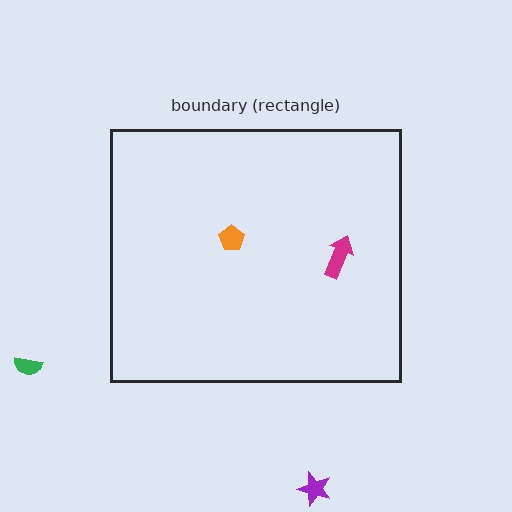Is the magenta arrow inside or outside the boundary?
Inside.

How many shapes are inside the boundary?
2 inside, 2 outside.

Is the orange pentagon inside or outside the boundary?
Inside.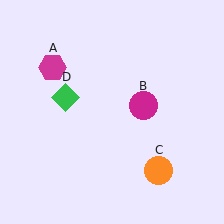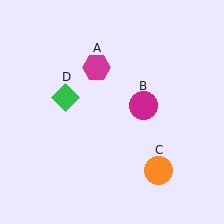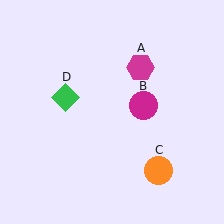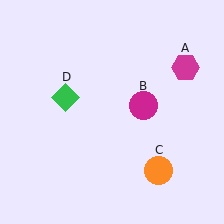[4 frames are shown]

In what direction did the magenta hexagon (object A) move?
The magenta hexagon (object A) moved right.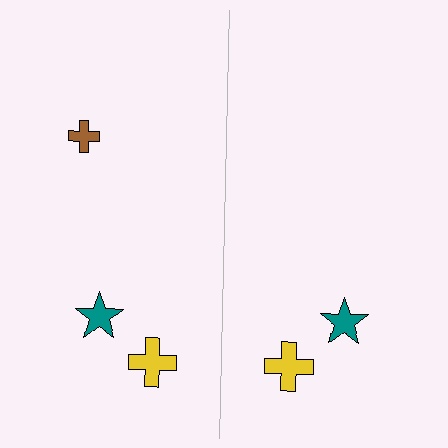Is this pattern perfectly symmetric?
No, the pattern is not perfectly symmetric. A brown cross is missing from the right side.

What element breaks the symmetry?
A brown cross is missing from the right side.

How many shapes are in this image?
There are 5 shapes in this image.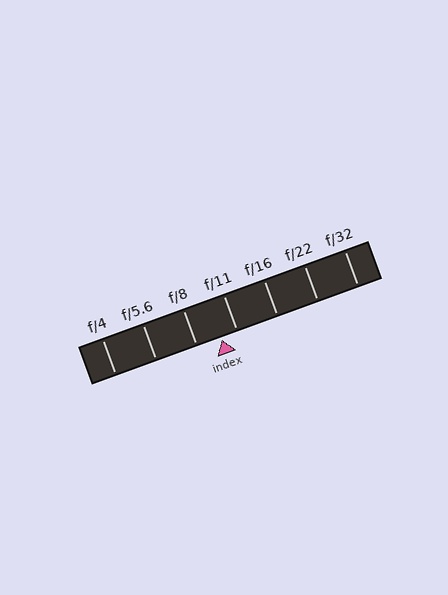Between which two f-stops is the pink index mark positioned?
The index mark is between f/8 and f/11.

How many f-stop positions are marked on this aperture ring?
There are 7 f-stop positions marked.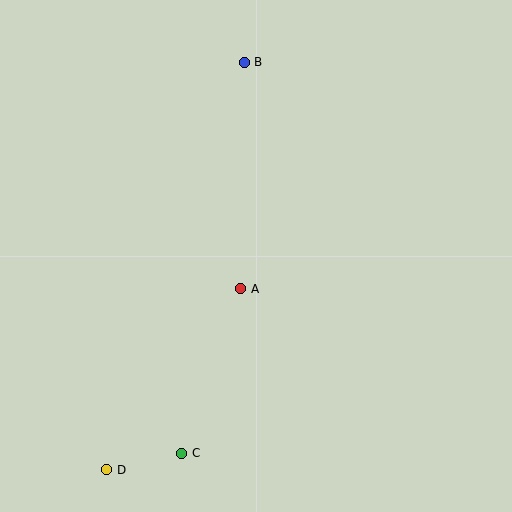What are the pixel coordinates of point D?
Point D is at (107, 470).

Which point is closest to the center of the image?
Point A at (241, 289) is closest to the center.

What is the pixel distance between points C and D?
The distance between C and D is 77 pixels.